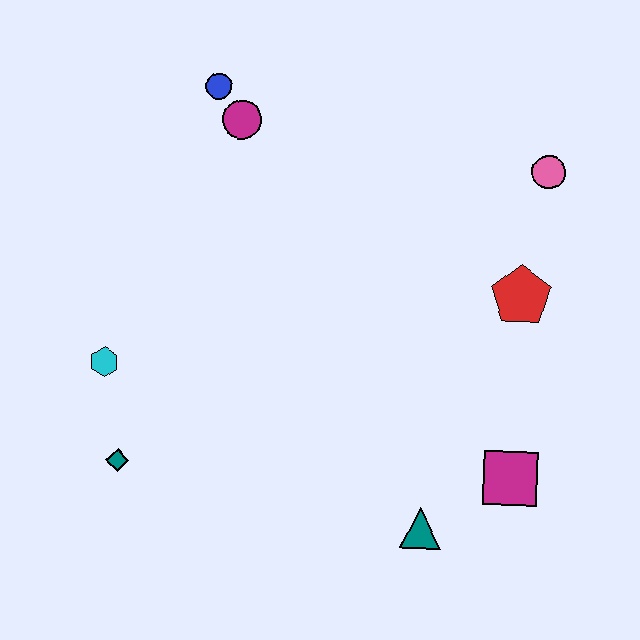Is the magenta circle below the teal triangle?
No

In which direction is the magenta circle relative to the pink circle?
The magenta circle is to the left of the pink circle.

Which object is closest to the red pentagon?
The pink circle is closest to the red pentagon.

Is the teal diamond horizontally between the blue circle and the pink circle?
No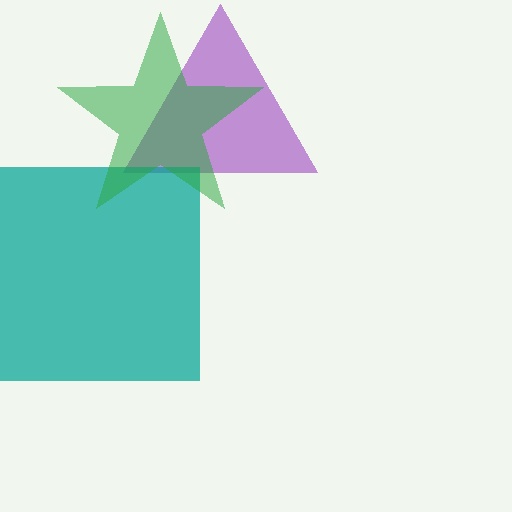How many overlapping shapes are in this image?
There are 3 overlapping shapes in the image.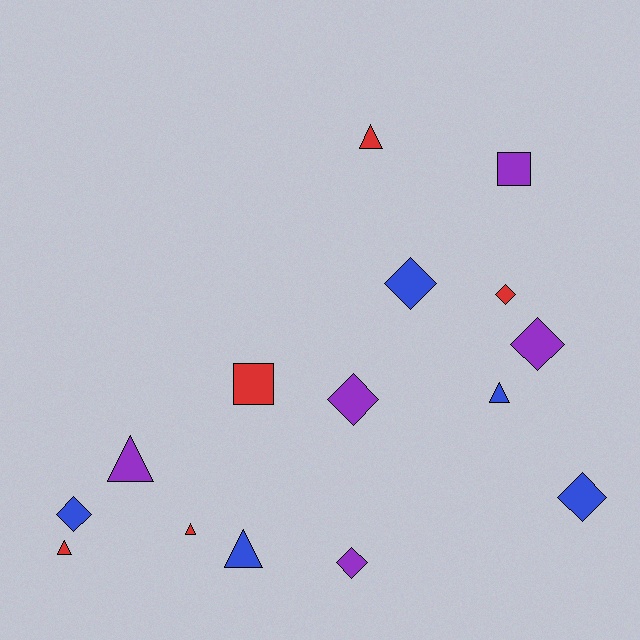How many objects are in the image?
There are 15 objects.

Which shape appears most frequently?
Diamond, with 7 objects.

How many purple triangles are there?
There is 1 purple triangle.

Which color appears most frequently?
Purple, with 5 objects.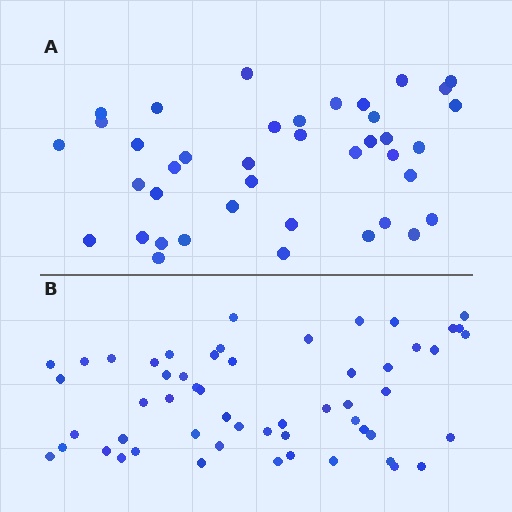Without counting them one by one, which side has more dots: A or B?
Region B (the bottom region) has more dots.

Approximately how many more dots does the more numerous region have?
Region B has approximately 15 more dots than region A.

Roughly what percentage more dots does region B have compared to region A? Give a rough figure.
About 40% more.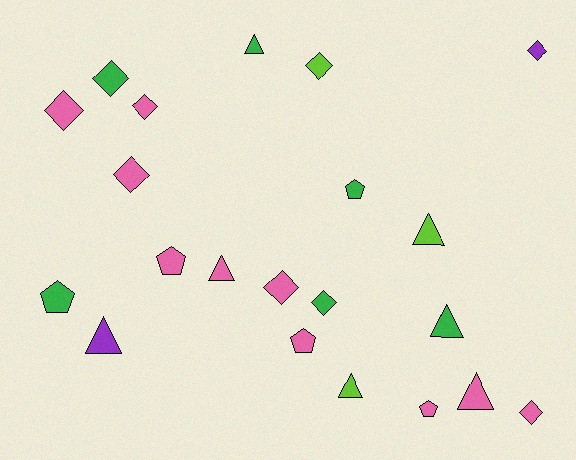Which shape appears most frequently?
Diamond, with 9 objects.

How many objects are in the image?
There are 21 objects.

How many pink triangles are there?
There are 2 pink triangles.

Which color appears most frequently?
Pink, with 10 objects.